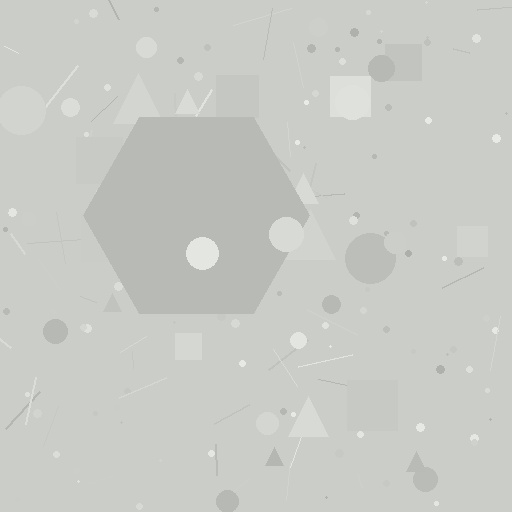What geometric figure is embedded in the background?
A hexagon is embedded in the background.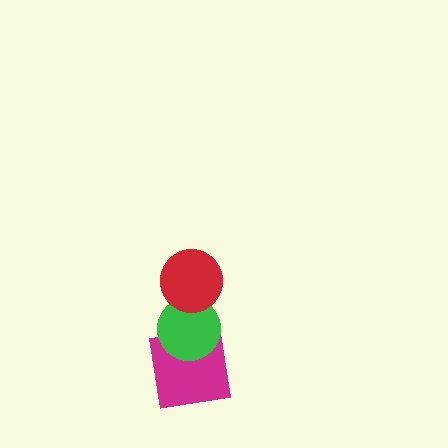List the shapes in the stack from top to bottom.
From top to bottom: the red circle, the green circle, the magenta square.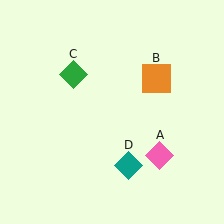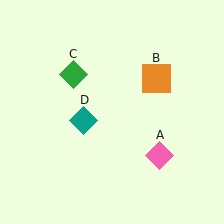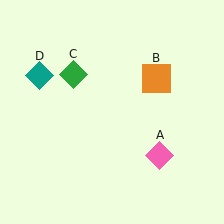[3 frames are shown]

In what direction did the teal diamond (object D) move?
The teal diamond (object D) moved up and to the left.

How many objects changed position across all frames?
1 object changed position: teal diamond (object D).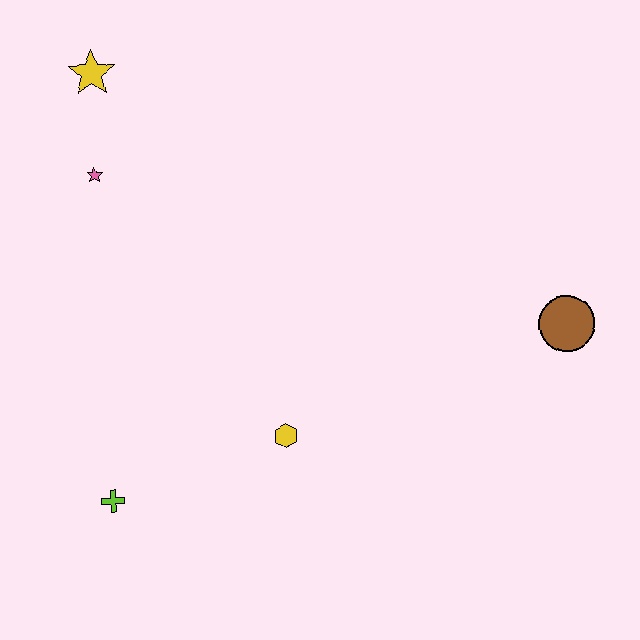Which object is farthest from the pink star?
The brown circle is farthest from the pink star.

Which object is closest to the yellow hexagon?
The lime cross is closest to the yellow hexagon.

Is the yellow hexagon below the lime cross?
No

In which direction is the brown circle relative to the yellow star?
The brown circle is to the right of the yellow star.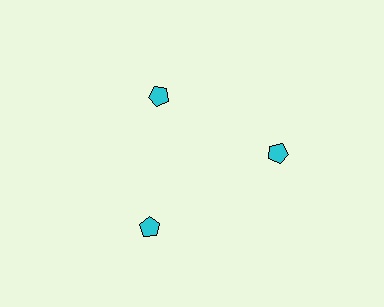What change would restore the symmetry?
The symmetry would be restored by moving it outward, back onto the ring so that all 3 pentagons sit at equal angles and equal distance from the center.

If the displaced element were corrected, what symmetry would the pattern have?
It would have 3-fold rotational symmetry — the pattern would map onto itself every 120 degrees.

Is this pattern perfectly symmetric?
No. The 3 cyan pentagons are arranged in a ring, but one element near the 11 o'clock position is pulled inward toward the center, breaking the 3-fold rotational symmetry.